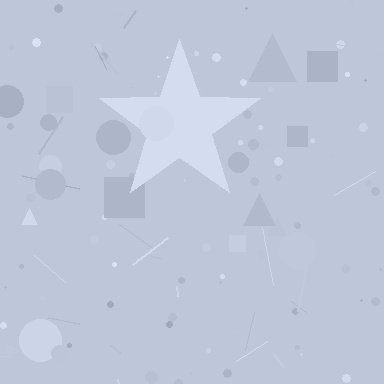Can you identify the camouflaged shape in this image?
The camouflaged shape is a star.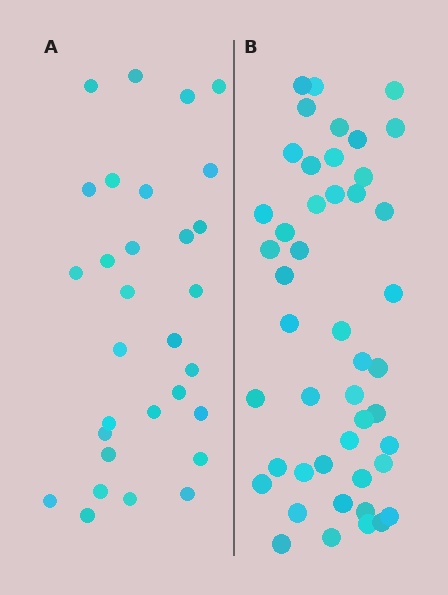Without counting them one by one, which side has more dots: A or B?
Region B (the right region) has more dots.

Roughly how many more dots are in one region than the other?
Region B has approximately 15 more dots than region A.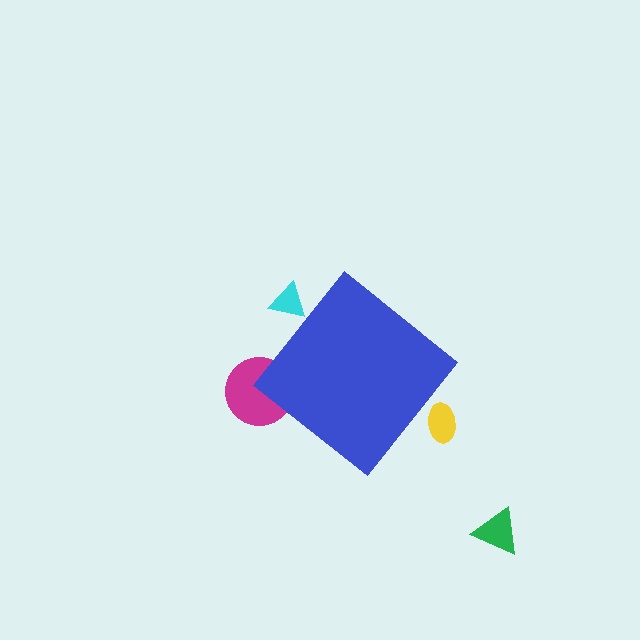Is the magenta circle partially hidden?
Yes, the magenta circle is partially hidden behind the blue diamond.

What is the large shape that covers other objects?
A blue diamond.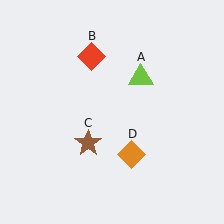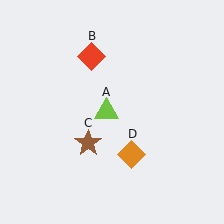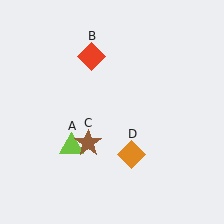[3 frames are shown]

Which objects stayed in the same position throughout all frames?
Red diamond (object B) and brown star (object C) and orange diamond (object D) remained stationary.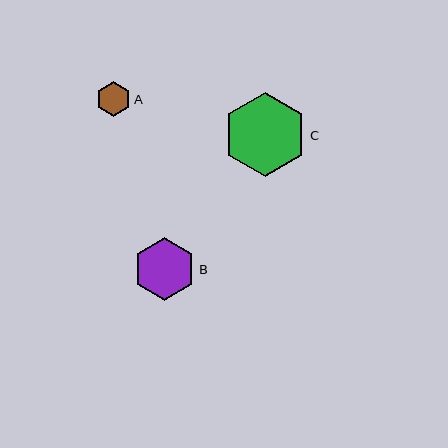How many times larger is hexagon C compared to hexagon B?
Hexagon C is approximately 1.3 times the size of hexagon B.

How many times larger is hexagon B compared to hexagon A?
Hexagon B is approximately 1.8 times the size of hexagon A.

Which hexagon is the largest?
Hexagon C is the largest with a size of approximately 84 pixels.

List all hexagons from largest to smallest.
From largest to smallest: C, B, A.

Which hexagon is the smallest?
Hexagon A is the smallest with a size of approximately 35 pixels.